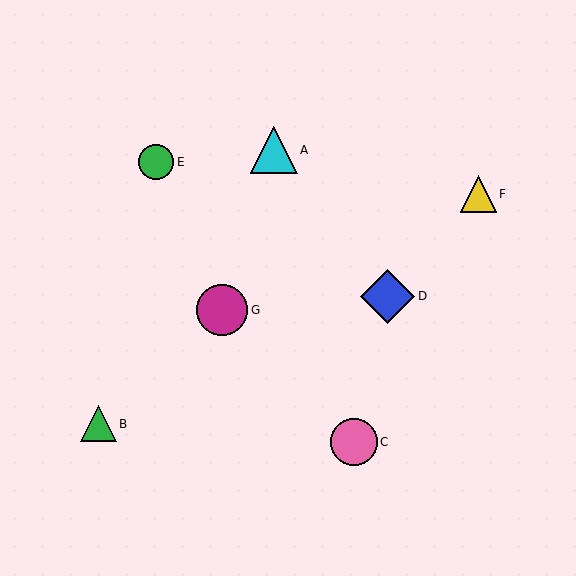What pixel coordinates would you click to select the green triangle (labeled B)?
Click at (98, 424) to select the green triangle B.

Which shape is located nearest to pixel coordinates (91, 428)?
The green triangle (labeled B) at (98, 424) is nearest to that location.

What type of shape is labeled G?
Shape G is a magenta circle.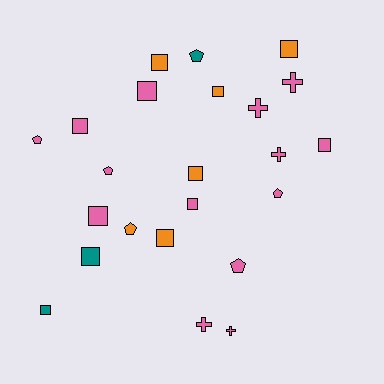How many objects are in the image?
There are 23 objects.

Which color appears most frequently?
Pink, with 14 objects.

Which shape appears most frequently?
Square, with 12 objects.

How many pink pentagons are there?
There are 4 pink pentagons.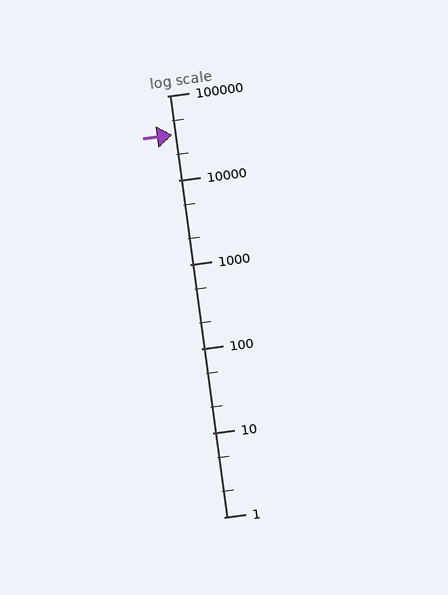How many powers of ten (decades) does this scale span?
The scale spans 5 decades, from 1 to 100000.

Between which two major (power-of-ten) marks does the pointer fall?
The pointer is between 10000 and 100000.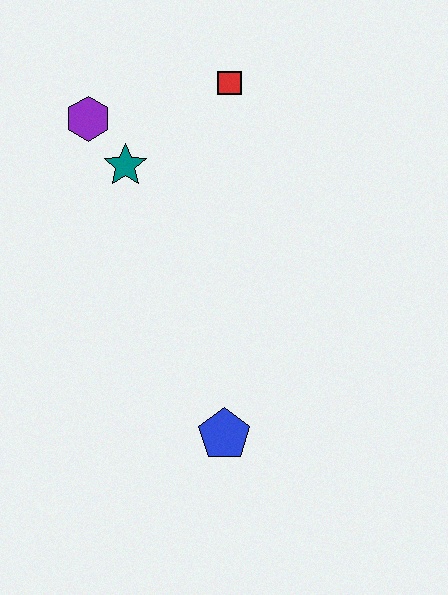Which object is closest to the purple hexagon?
The teal star is closest to the purple hexagon.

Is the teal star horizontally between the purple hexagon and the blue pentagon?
Yes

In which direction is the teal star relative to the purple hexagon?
The teal star is below the purple hexagon.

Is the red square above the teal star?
Yes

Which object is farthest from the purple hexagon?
The blue pentagon is farthest from the purple hexagon.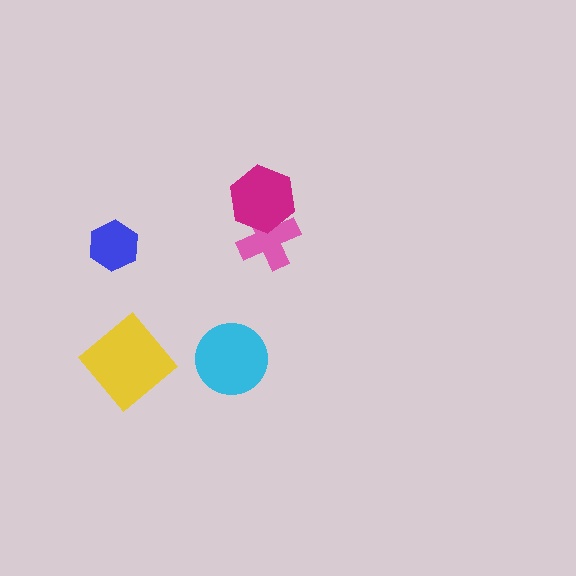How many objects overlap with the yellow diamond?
0 objects overlap with the yellow diamond.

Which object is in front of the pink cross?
The magenta hexagon is in front of the pink cross.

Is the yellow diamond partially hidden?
No, no other shape covers it.